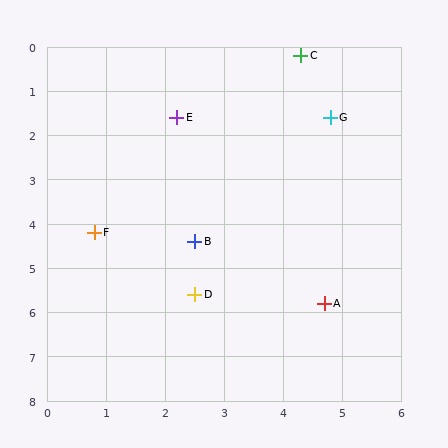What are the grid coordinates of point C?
Point C is at approximately (4.3, 0.2).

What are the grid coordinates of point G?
Point G is at approximately (4.8, 1.6).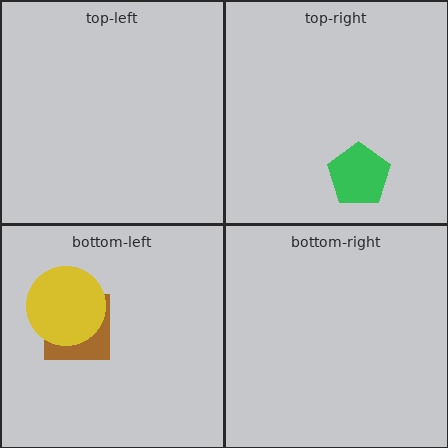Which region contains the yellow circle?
The bottom-left region.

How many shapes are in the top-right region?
1.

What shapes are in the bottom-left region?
The brown square, the yellow circle.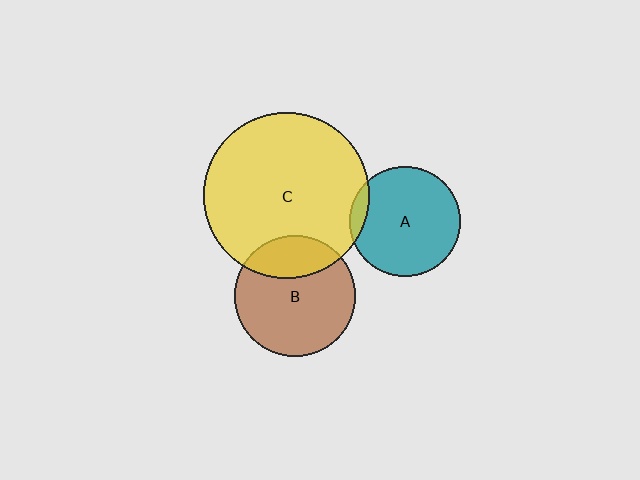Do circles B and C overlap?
Yes.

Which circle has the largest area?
Circle C (yellow).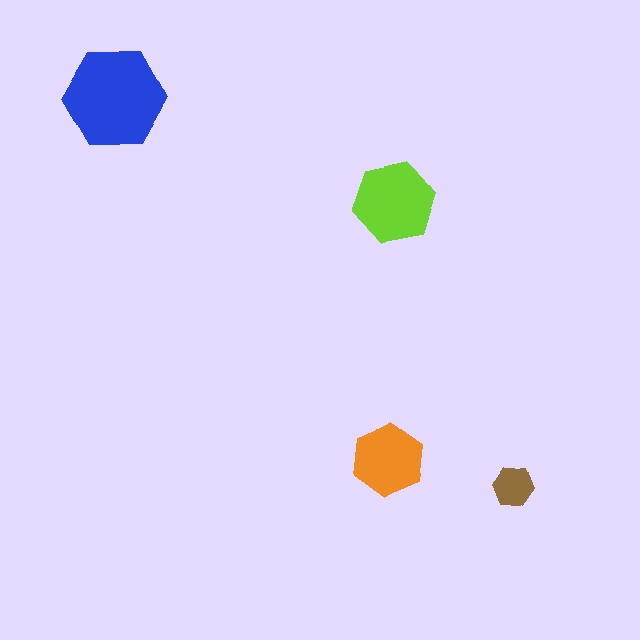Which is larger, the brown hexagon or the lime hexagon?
The lime one.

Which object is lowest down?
The brown hexagon is bottommost.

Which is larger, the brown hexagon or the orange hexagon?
The orange one.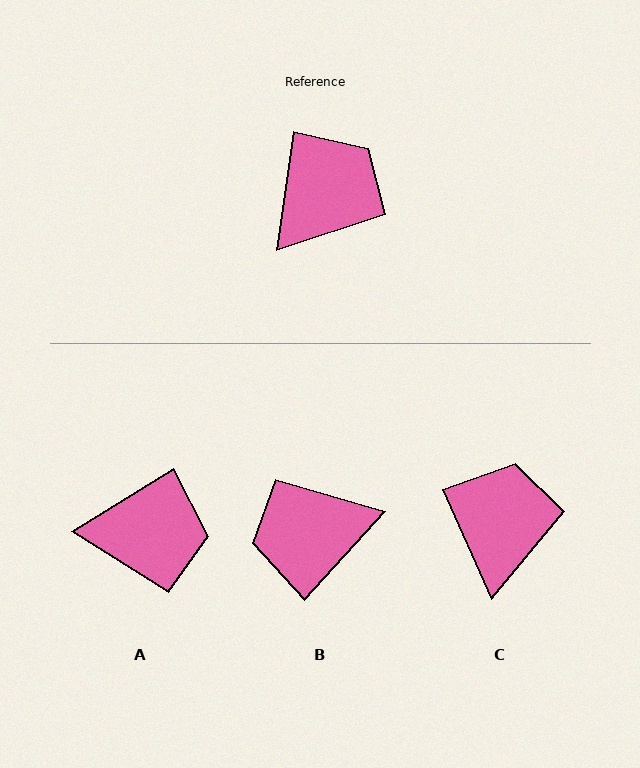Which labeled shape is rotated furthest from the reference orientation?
B, about 146 degrees away.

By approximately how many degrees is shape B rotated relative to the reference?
Approximately 146 degrees counter-clockwise.